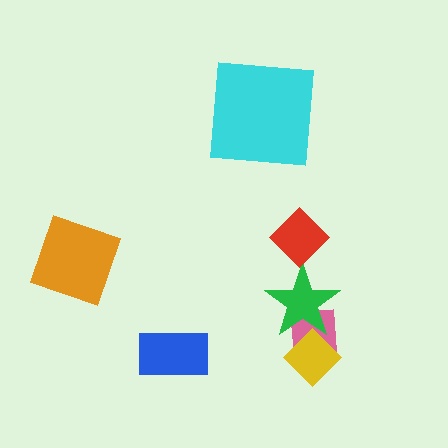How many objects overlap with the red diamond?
0 objects overlap with the red diamond.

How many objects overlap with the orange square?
0 objects overlap with the orange square.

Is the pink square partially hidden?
Yes, it is partially covered by another shape.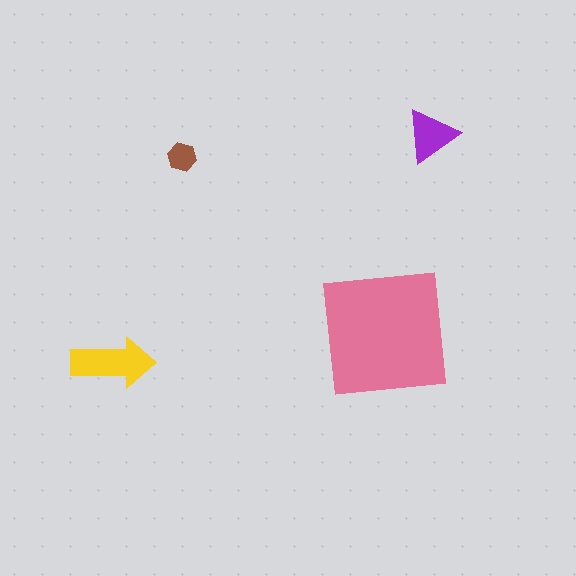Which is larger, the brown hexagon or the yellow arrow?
The yellow arrow.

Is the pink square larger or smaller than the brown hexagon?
Larger.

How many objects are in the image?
There are 4 objects in the image.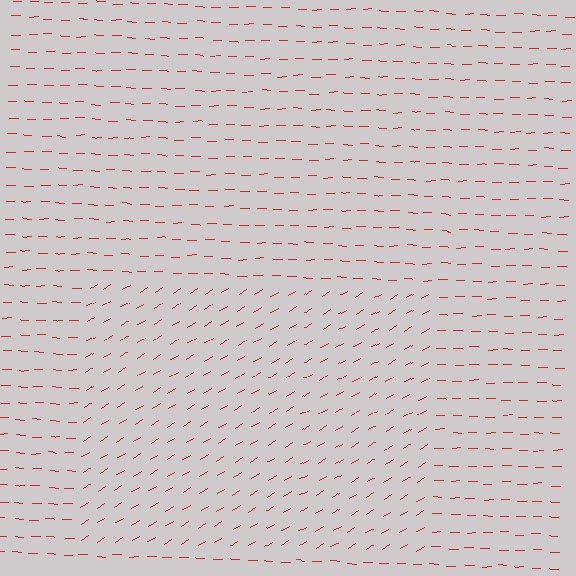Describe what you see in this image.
The image is filled with small red line segments. A rectangle region in the image has lines oriented differently from the surrounding lines, creating a visible texture boundary.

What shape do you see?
I see a rectangle.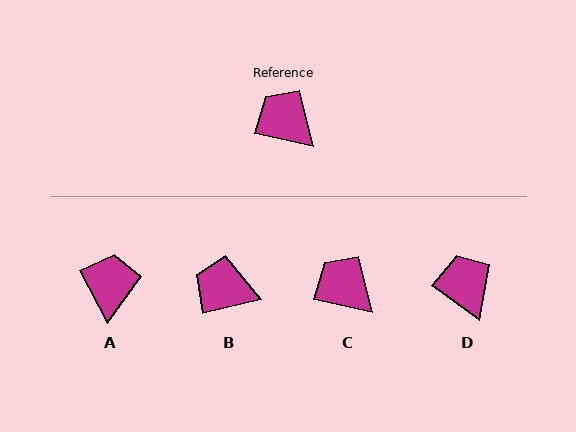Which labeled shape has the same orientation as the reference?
C.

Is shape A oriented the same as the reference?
No, it is off by about 50 degrees.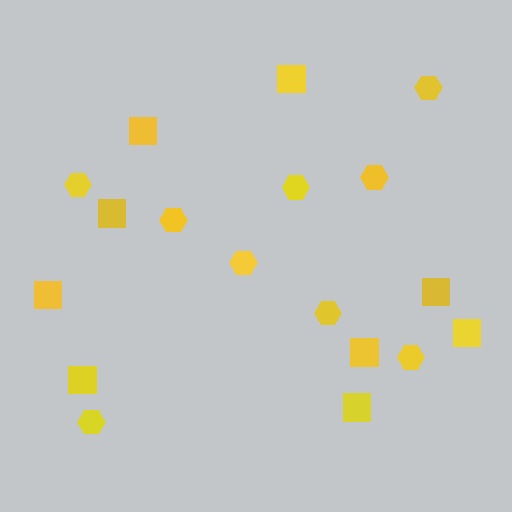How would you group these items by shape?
There are 2 groups: one group of hexagons (9) and one group of squares (9).